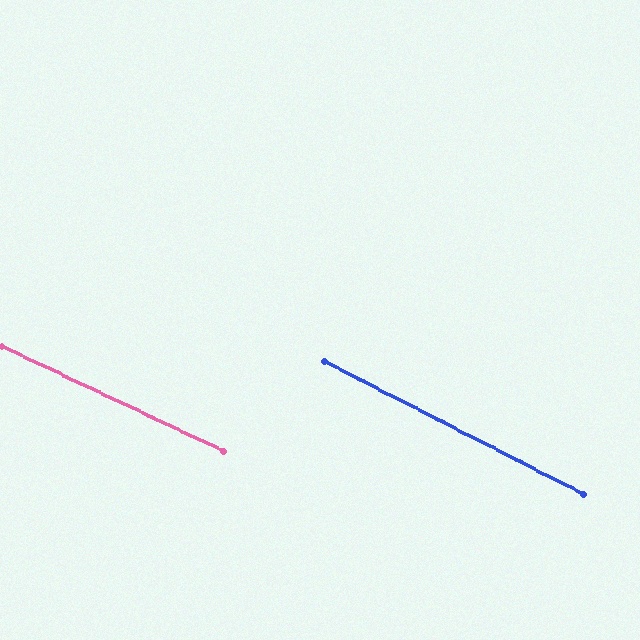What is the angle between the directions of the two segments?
Approximately 2 degrees.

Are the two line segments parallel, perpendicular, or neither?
Parallel — their directions differ by only 1.7°.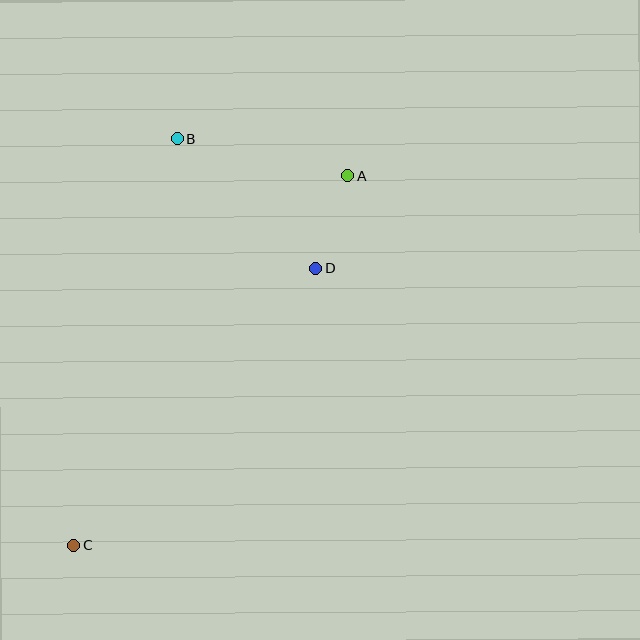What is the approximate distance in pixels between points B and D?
The distance between B and D is approximately 189 pixels.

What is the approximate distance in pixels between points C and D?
The distance between C and D is approximately 367 pixels.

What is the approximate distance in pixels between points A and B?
The distance between A and B is approximately 175 pixels.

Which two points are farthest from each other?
Points A and C are farthest from each other.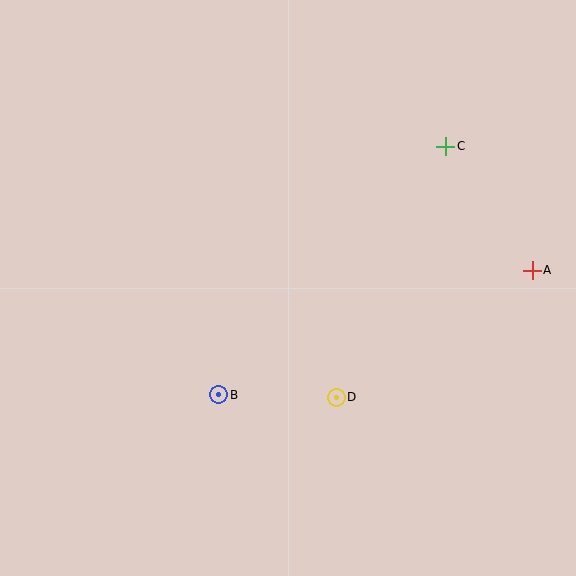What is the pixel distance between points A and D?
The distance between A and D is 234 pixels.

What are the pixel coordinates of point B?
Point B is at (219, 395).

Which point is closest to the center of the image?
Point D at (336, 397) is closest to the center.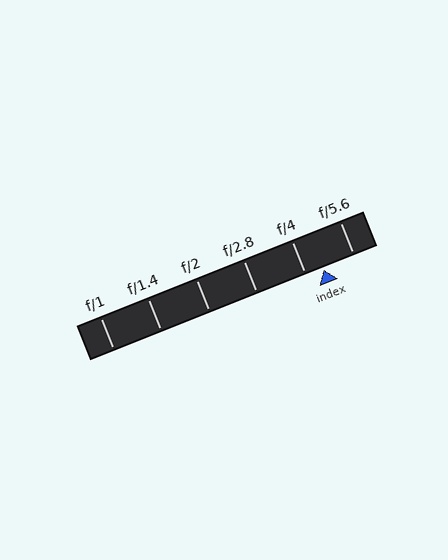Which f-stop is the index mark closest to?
The index mark is closest to f/4.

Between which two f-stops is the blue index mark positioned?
The index mark is between f/4 and f/5.6.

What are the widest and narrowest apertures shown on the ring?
The widest aperture shown is f/1 and the narrowest is f/5.6.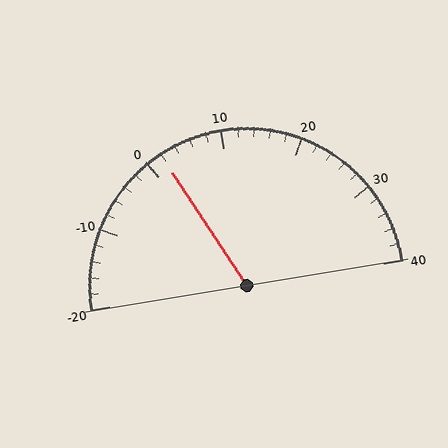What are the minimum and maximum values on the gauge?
The gauge ranges from -20 to 40.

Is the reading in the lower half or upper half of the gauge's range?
The reading is in the lower half of the range (-20 to 40).